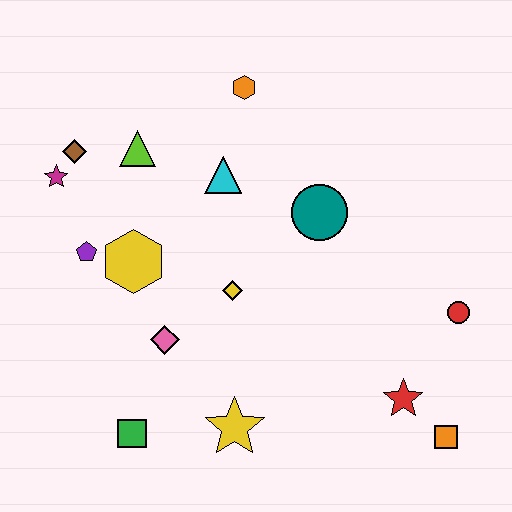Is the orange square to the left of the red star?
No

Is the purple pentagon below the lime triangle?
Yes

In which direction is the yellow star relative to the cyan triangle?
The yellow star is below the cyan triangle.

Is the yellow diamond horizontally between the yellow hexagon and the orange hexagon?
Yes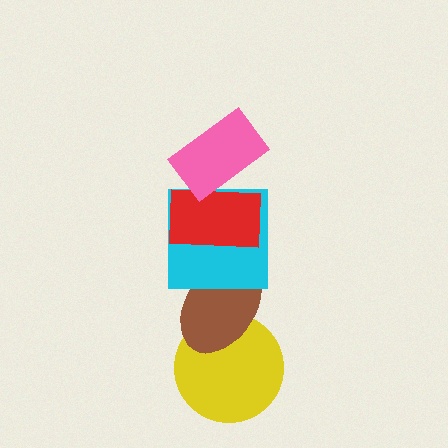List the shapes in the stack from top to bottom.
From top to bottom: the pink rectangle, the red rectangle, the cyan square, the brown ellipse, the yellow circle.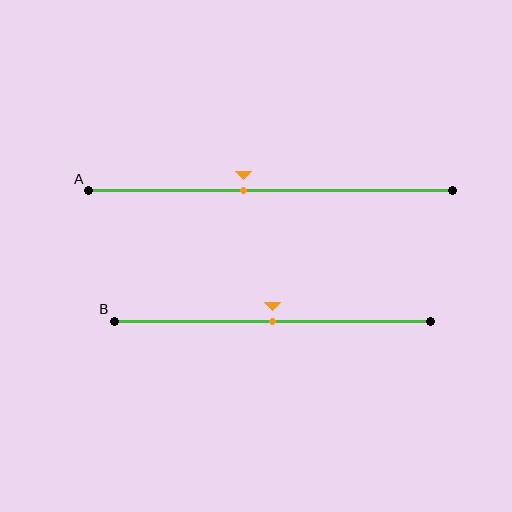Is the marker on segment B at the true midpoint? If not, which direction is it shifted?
Yes, the marker on segment B is at the true midpoint.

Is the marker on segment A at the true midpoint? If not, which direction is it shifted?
No, the marker on segment A is shifted to the left by about 7% of the segment length.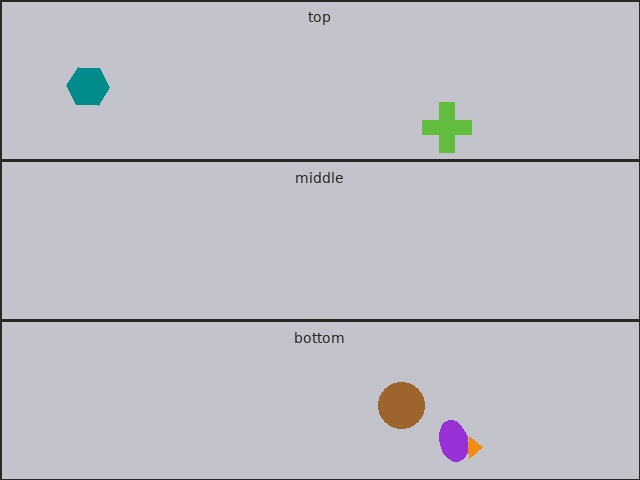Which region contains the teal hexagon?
The top region.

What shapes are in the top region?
The lime cross, the teal hexagon.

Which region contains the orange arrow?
The bottom region.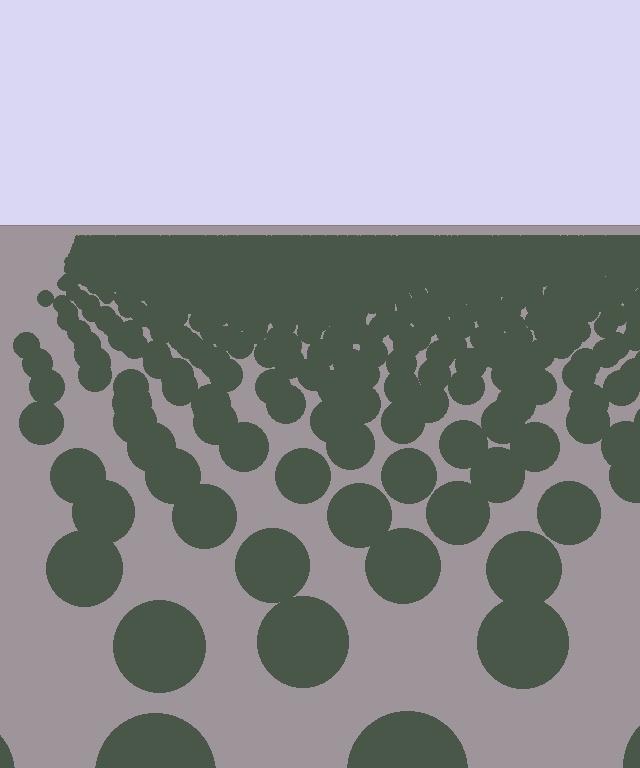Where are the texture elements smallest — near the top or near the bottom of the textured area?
Near the top.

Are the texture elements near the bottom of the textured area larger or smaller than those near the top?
Larger. Near the bottom, elements are closer to the viewer and appear at a bigger on-screen size.